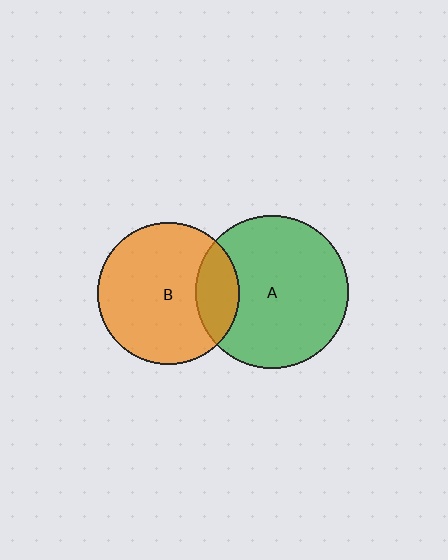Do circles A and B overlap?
Yes.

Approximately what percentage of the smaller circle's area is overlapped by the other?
Approximately 20%.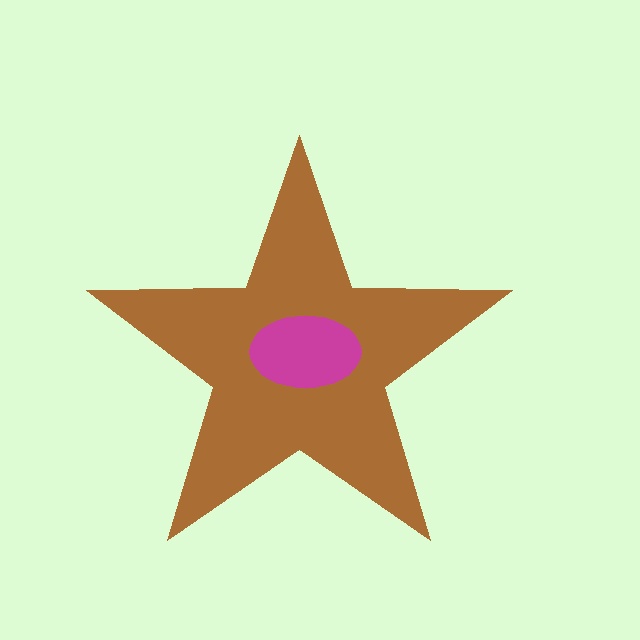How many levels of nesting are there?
2.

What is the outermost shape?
The brown star.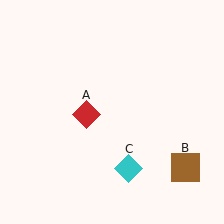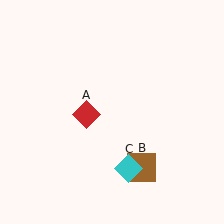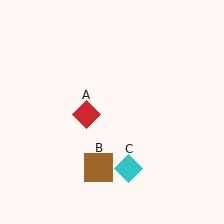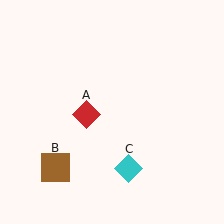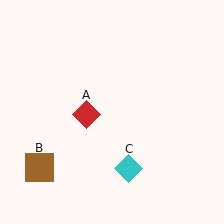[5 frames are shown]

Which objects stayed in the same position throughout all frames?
Red diamond (object A) and cyan diamond (object C) remained stationary.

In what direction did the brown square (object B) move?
The brown square (object B) moved left.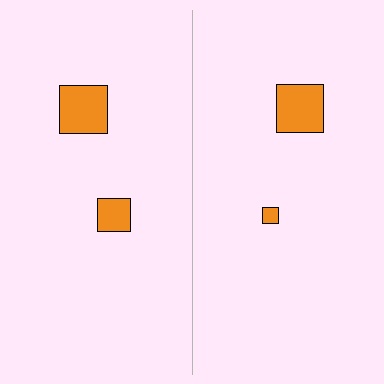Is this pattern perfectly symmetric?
No, the pattern is not perfectly symmetric. The orange square on the right side has a different size than its mirror counterpart.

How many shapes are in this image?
There are 4 shapes in this image.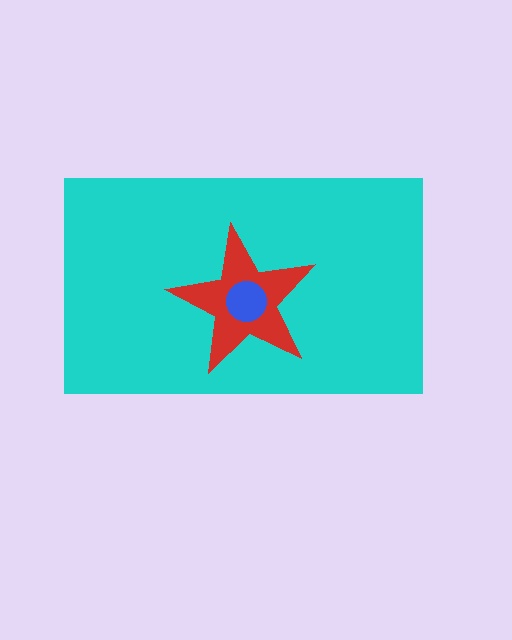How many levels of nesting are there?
3.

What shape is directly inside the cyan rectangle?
The red star.